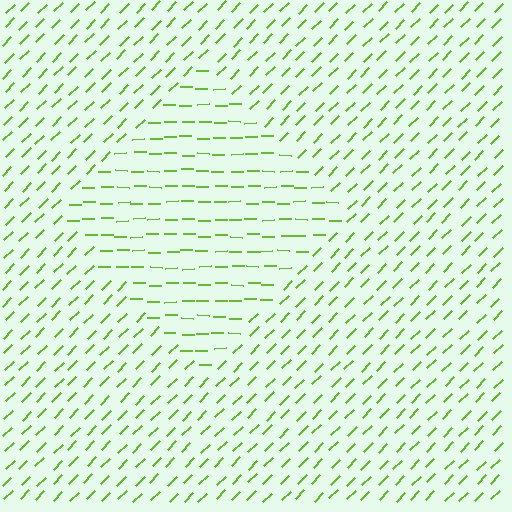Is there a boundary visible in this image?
Yes, there is a texture boundary formed by a change in line orientation.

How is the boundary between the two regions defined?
The boundary is defined purely by a change in line orientation (approximately 45 degrees difference). All lines are the same color and thickness.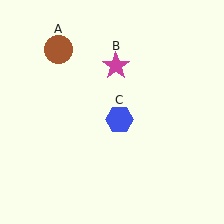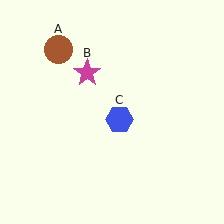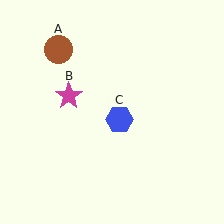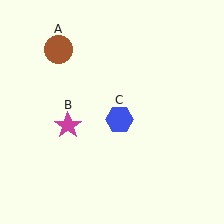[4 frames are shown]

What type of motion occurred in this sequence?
The magenta star (object B) rotated counterclockwise around the center of the scene.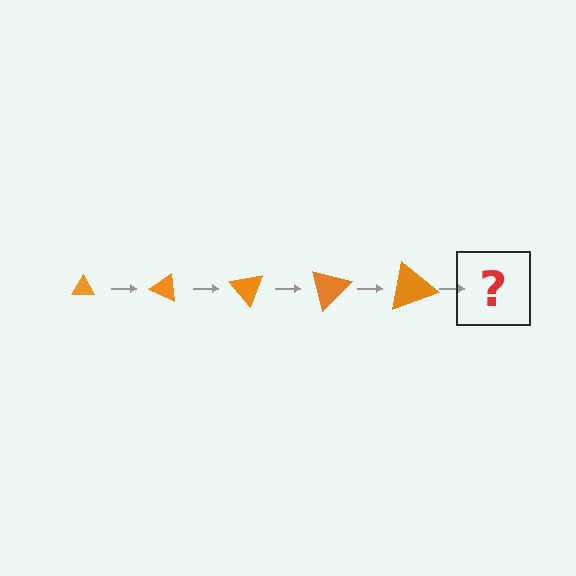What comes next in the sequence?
The next element should be a triangle, larger than the previous one and rotated 125 degrees from the start.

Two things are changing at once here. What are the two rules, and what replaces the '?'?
The two rules are that the triangle grows larger each step and it rotates 25 degrees each step. The '?' should be a triangle, larger than the previous one and rotated 125 degrees from the start.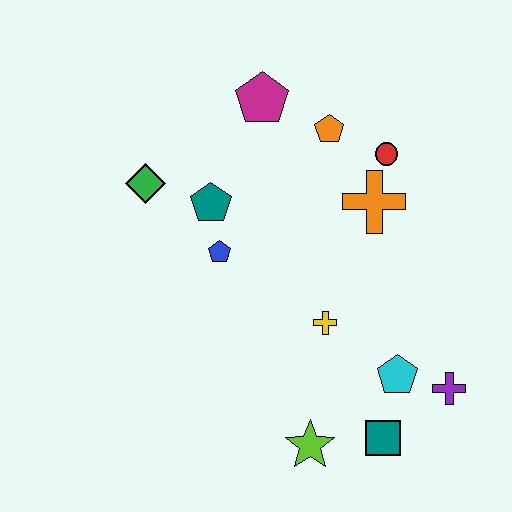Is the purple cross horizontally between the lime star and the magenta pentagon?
No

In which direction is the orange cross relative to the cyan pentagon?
The orange cross is above the cyan pentagon.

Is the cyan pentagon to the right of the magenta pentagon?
Yes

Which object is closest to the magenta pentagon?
The orange pentagon is closest to the magenta pentagon.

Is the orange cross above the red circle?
No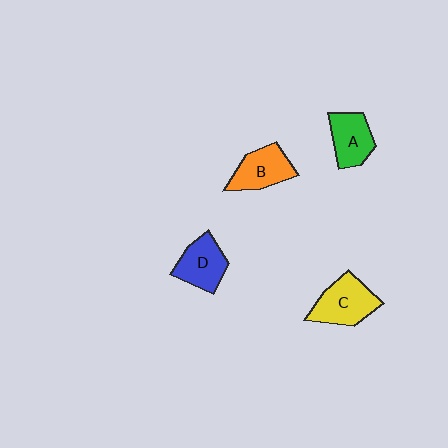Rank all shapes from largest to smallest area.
From largest to smallest: C (yellow), B (orange), D (blue), A (green).